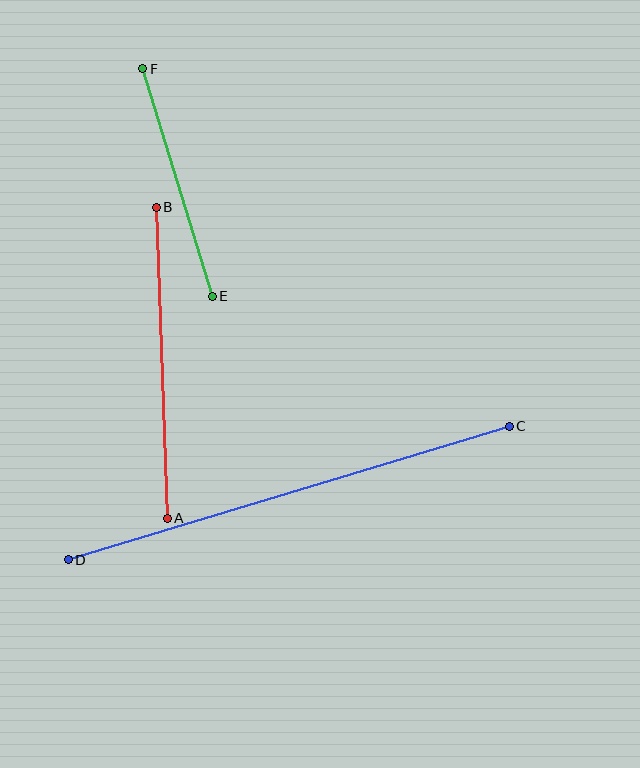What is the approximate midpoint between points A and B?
The midpoint is at approximately (162, 363) pixels.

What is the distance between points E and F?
The distance is approximately 238 pixels.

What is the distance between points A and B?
The distance is approximately 311 pixels.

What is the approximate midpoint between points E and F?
The midpoint is at approximately (178, 183) pixels.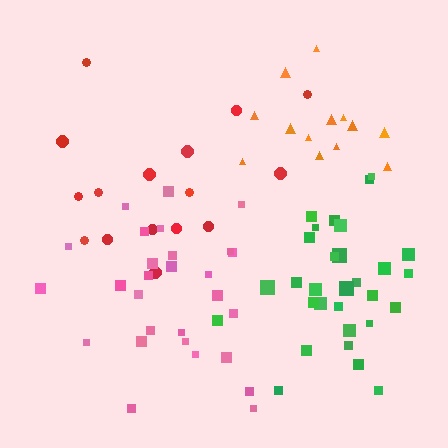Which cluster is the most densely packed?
Green.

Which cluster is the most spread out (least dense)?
Red.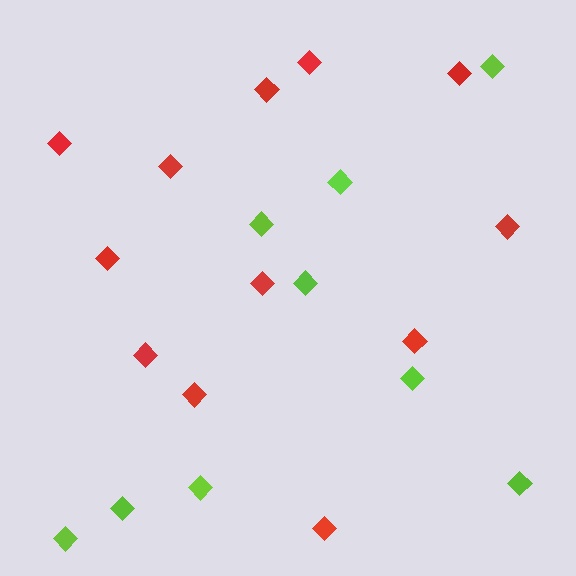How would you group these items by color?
There are 2 groups: one group of red diamonds (12) and one group of lime diamonds (9).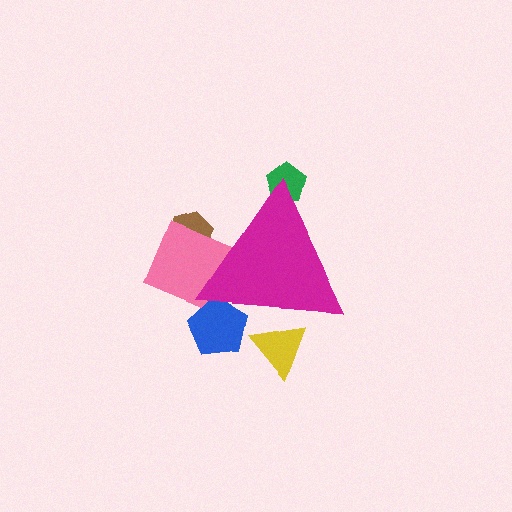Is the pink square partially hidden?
Yes, the pink square is partially hidden behind the magenta triangle.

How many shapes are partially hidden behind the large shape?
5 shapes are partially hidden.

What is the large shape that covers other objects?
A magenta triangle.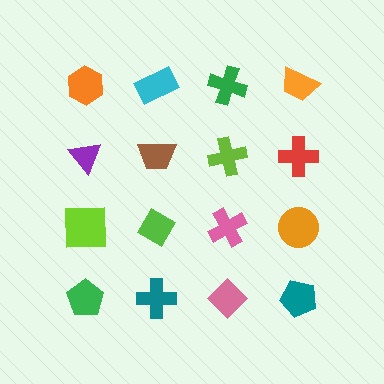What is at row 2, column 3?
A lime cross.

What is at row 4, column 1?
A green pentagon.